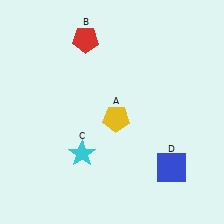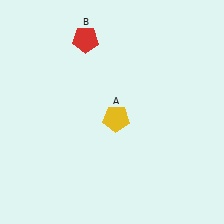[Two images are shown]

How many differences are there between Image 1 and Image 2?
There are 2 differences between the two images.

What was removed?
The blue square (D), the cyan star (C) were removed in Image 2.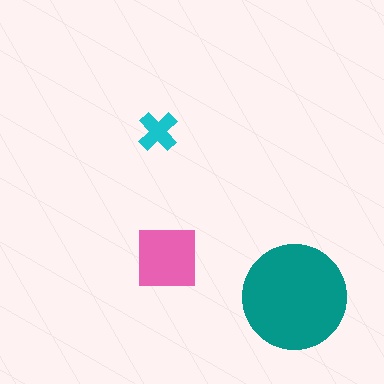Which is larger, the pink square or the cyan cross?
The pink square.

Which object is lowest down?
The teal circle is bottommost.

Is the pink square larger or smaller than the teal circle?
Smaller.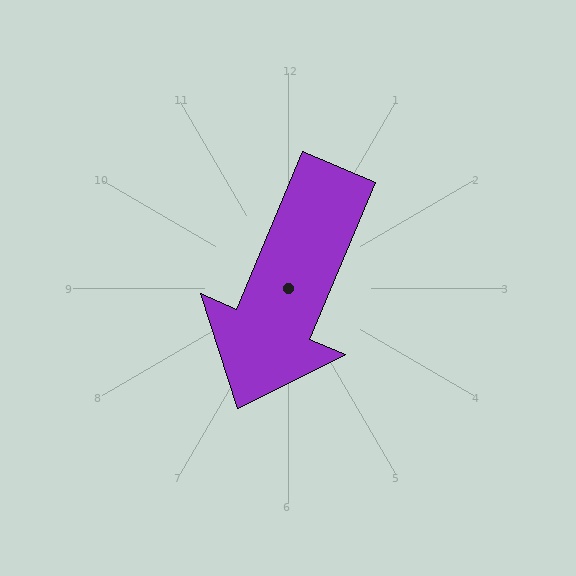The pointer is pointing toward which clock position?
Roughly 7 o'clock.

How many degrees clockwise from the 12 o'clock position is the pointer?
Approximately 203 degrees.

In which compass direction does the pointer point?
Southwest.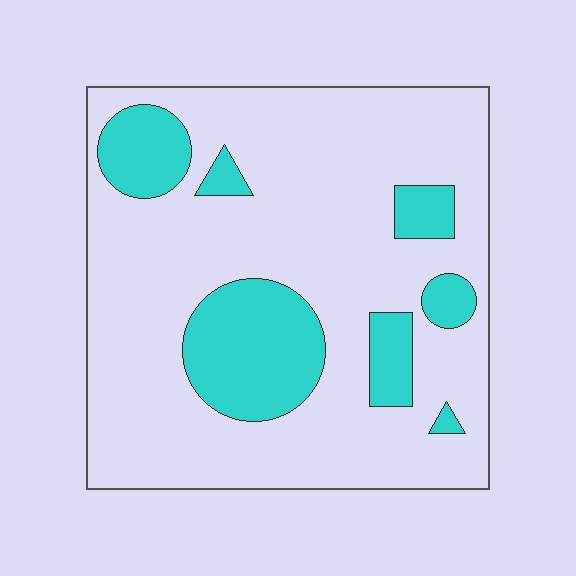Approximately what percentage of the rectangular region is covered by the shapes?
Approximately 20%.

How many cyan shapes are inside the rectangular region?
7.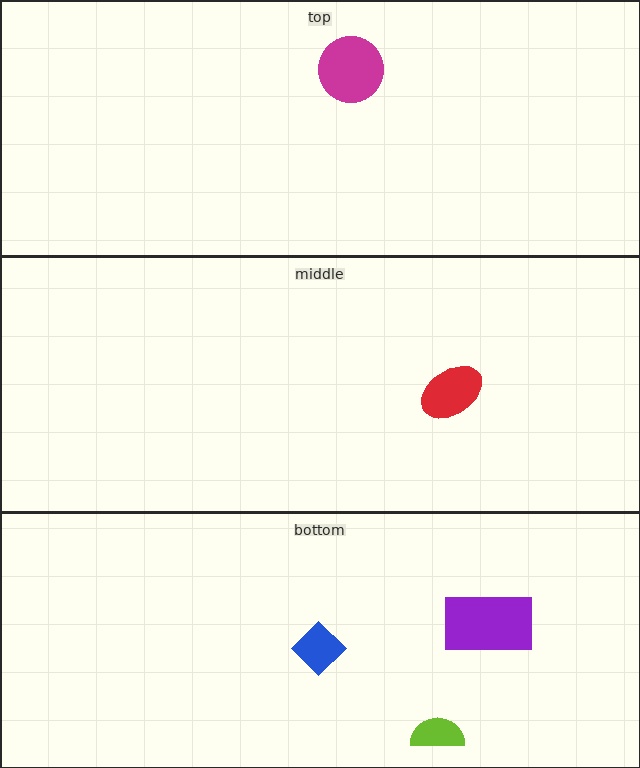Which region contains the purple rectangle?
The bottom region.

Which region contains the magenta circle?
The top region.